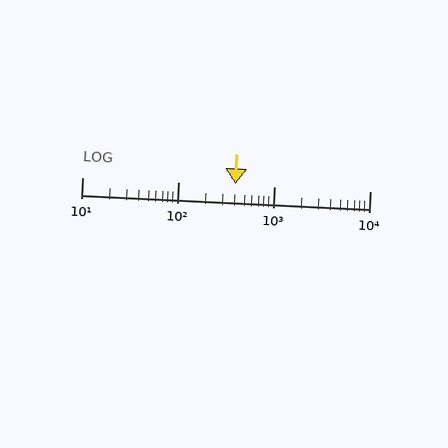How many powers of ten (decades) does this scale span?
The scale spans 3 decades, from 10 to 10000.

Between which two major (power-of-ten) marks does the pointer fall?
The pointer is between 100 and 1000.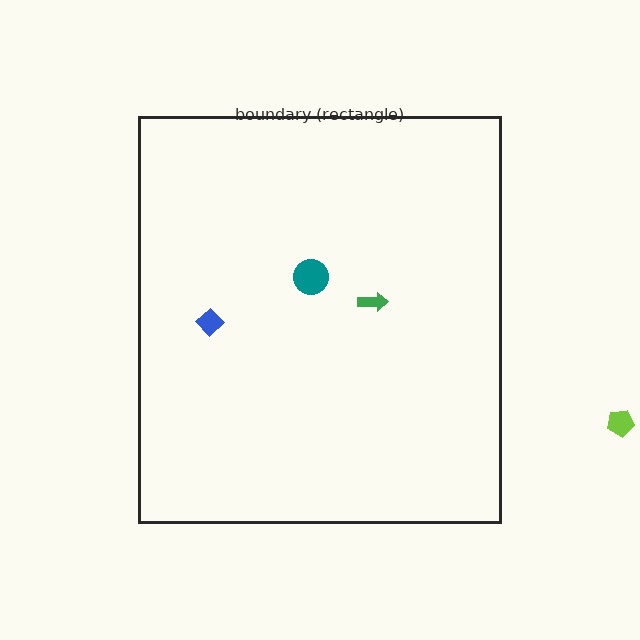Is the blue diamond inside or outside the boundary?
Inside.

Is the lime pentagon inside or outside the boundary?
Outside.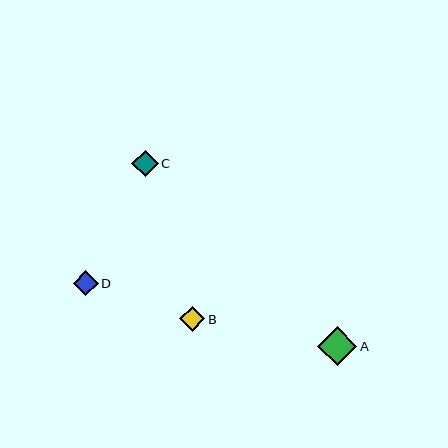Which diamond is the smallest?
Diamond D is the smallest with a size of approximately 25 pixels.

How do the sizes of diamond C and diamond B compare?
Diamond C and diamond B are approximately the same size.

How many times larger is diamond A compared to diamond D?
Diamond A is approximately 1.6 times the size of diamond D.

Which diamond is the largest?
Diamond A is the largest with a size of approximately 39 pixels.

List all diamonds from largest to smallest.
From largest to smallest: A, C, B, D.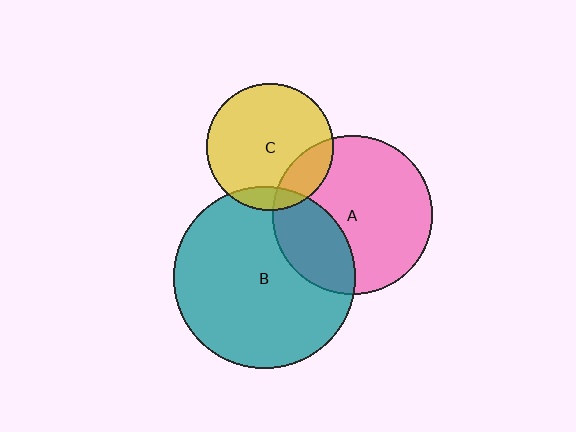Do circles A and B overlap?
Yes.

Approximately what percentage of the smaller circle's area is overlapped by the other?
Approximately 30%.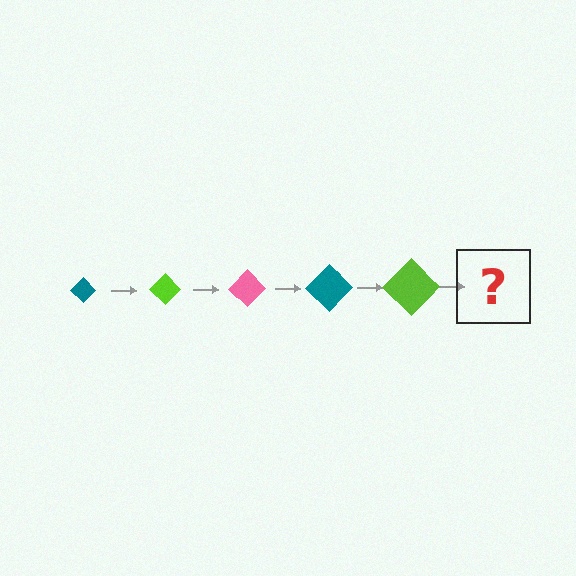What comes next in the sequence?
The next element should be a pink diamond, larger than the previous one.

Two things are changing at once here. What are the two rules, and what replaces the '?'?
The two rules are that the diamond grows larger each step and the color cycles through teal, lime, and pink. The '?' should be a pink diamond, larger than the previous one.